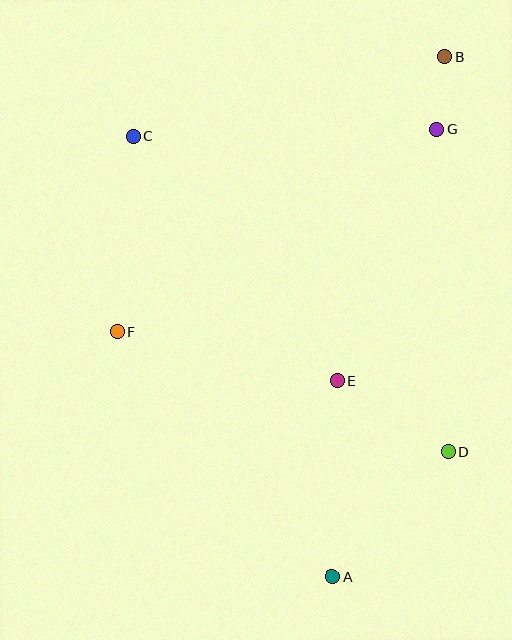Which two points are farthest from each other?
Points A and B are farthest from each other.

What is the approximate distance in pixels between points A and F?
The distance between A and F is approximately 326 pixels.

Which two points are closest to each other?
Points B and G are closest to each other.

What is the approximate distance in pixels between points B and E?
The distance between B and E is approximately 342 pixels.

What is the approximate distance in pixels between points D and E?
The distance between D and E is approximately 132 pixels.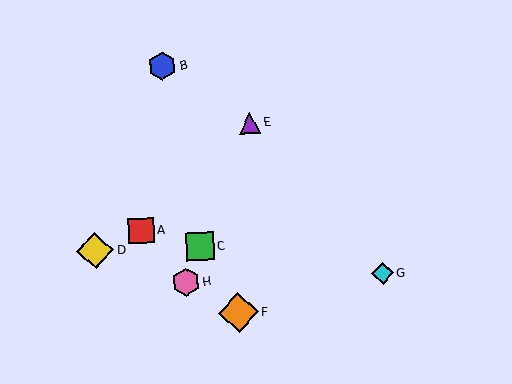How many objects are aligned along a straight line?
3 objects (C, E, H) are aligned along a straight line.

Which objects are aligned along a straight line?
Objects C, E, H are aligned along a straight line.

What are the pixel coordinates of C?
Object C is at (200, 246).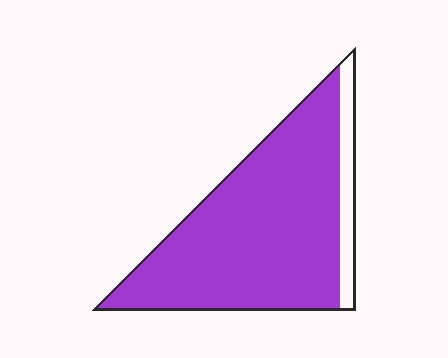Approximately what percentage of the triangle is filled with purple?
Approximately 90%.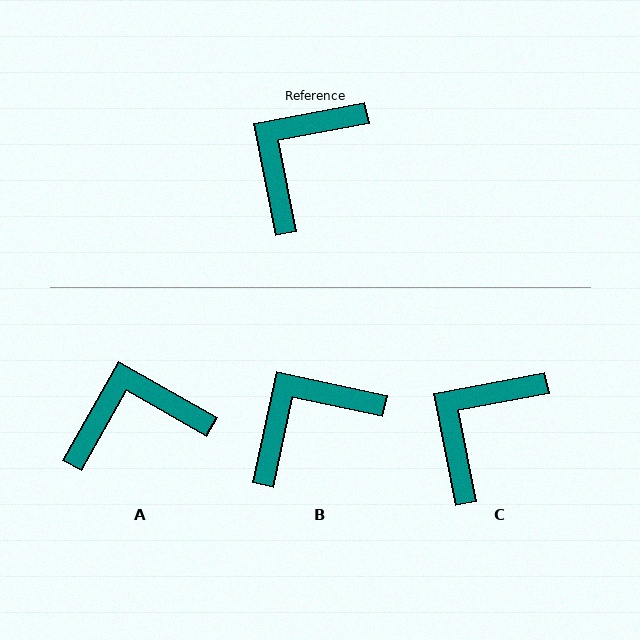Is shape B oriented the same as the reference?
No, it is off by about 23 degrees.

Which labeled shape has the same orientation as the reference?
C.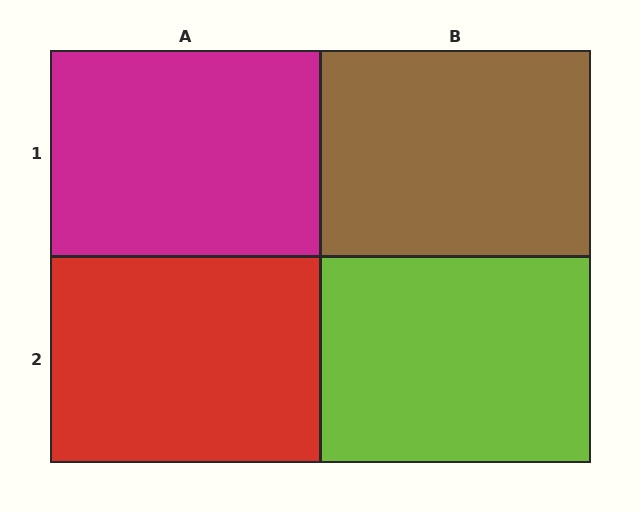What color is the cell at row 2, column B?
Lime.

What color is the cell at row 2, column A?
Red.